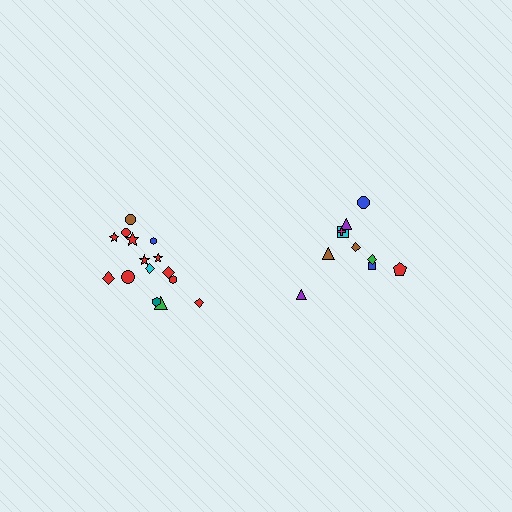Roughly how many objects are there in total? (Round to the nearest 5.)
Roughly 25 objects in total.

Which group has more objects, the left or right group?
The left group.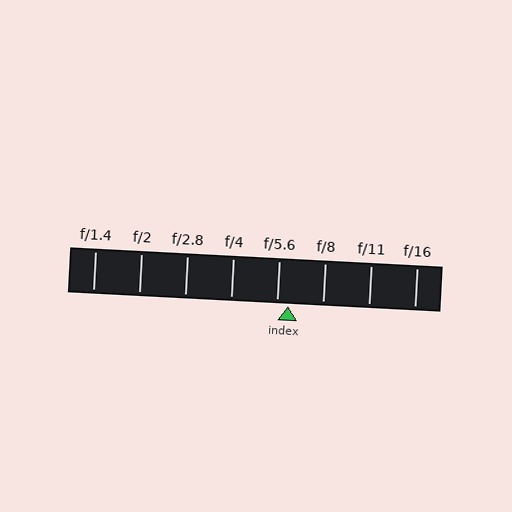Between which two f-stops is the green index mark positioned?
The index mark is between f/5.6 and f/8.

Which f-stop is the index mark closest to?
The index mark is closest to f/5.6.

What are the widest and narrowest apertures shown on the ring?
The widest aperture shown is f/1.4 and the narrowest is f/16.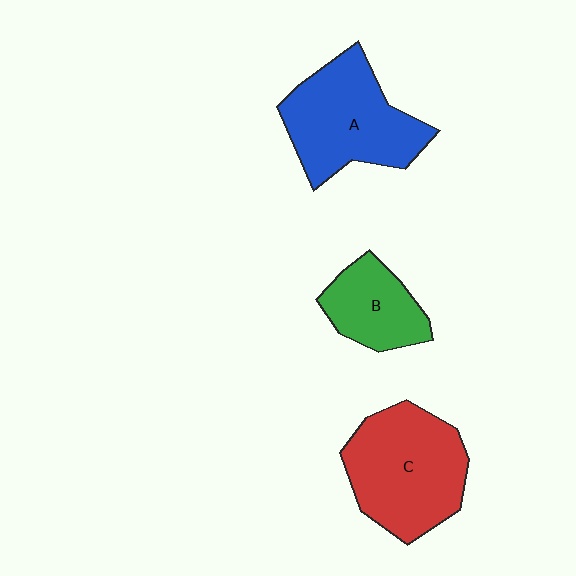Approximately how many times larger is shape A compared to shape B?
Approximately 1.7 times.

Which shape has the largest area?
Shape C (red).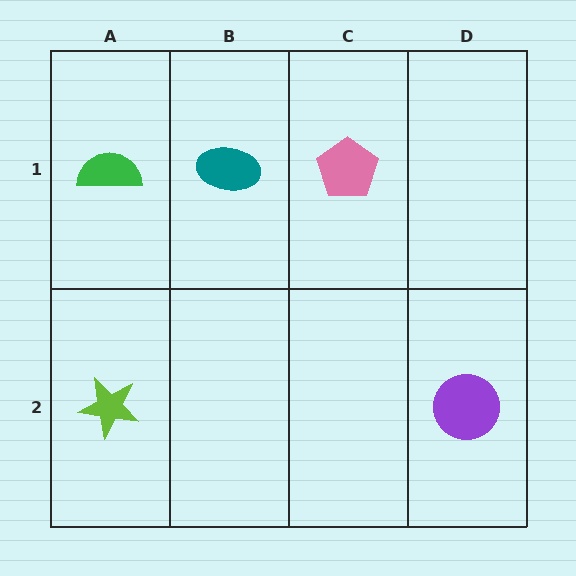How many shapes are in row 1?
3 shapes.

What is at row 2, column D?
A purple circle.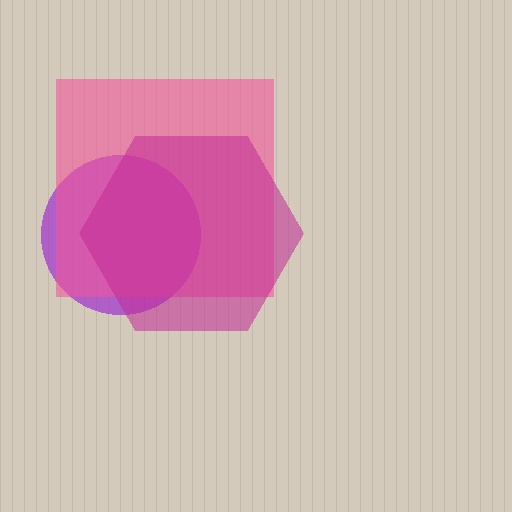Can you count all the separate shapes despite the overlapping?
Yes, there are 3 separate shapes.